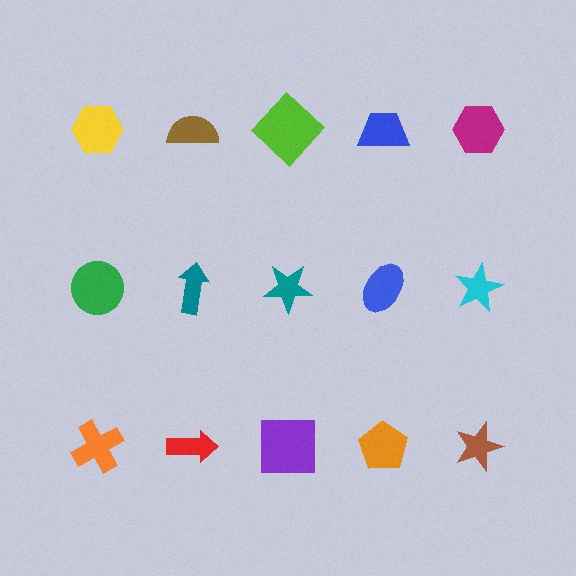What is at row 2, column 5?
A cyan star.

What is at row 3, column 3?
A purple square.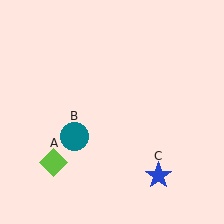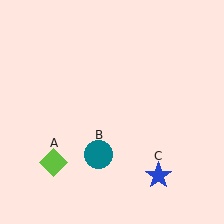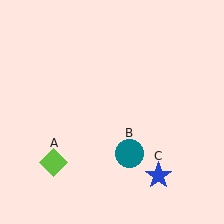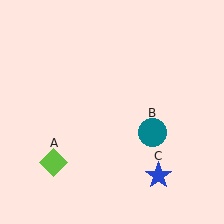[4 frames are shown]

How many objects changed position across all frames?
1 object changed position: teal circle (object B).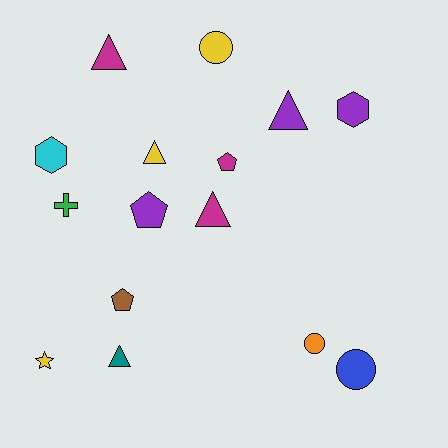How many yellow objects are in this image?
There are 3 yellow objects.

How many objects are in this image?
There are 15 objects.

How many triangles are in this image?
There are 5 triangles.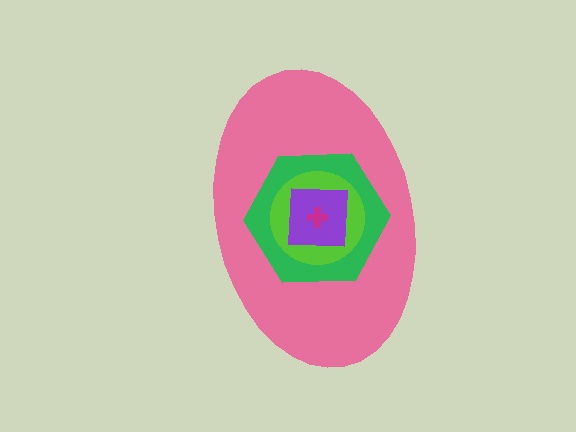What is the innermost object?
The magenta cross.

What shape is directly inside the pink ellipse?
The green hexagon.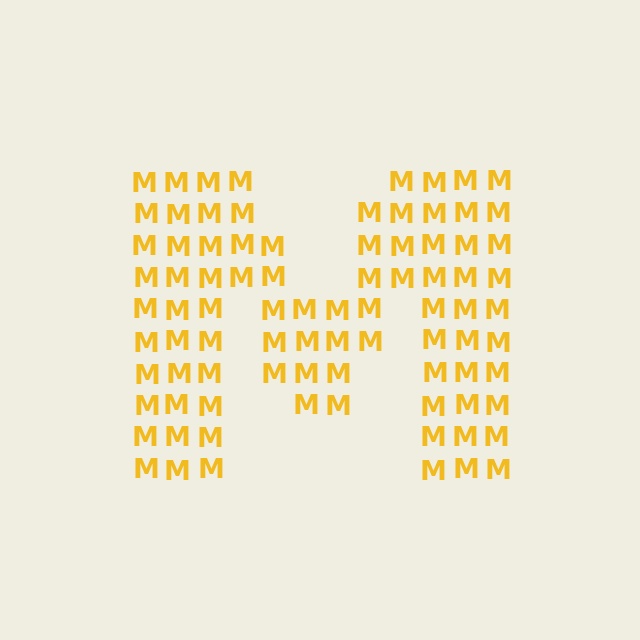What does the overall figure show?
The overall figure shows the letter M.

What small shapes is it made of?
It is made of small letter M's.